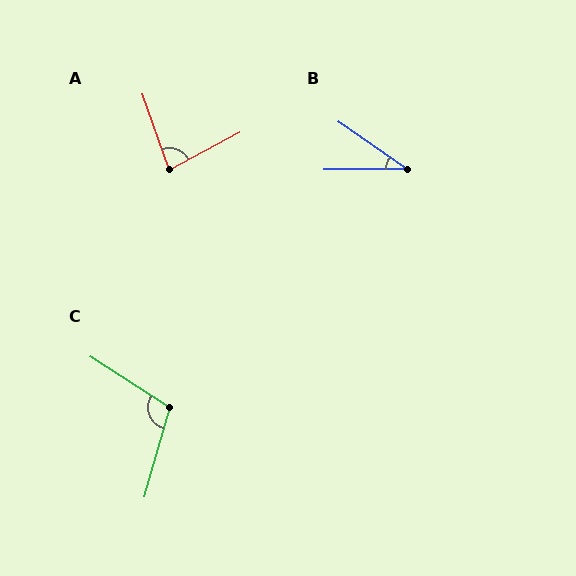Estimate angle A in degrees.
Approximately 82 degrees.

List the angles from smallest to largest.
B (35°), A (82°), C (107°).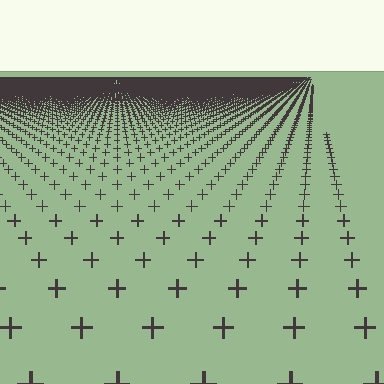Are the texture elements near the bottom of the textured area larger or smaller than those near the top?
Larger. Near the bottom, elements are closer to the viewer and appear at a bigger on-screen size.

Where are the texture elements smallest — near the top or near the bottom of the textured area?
Near the top.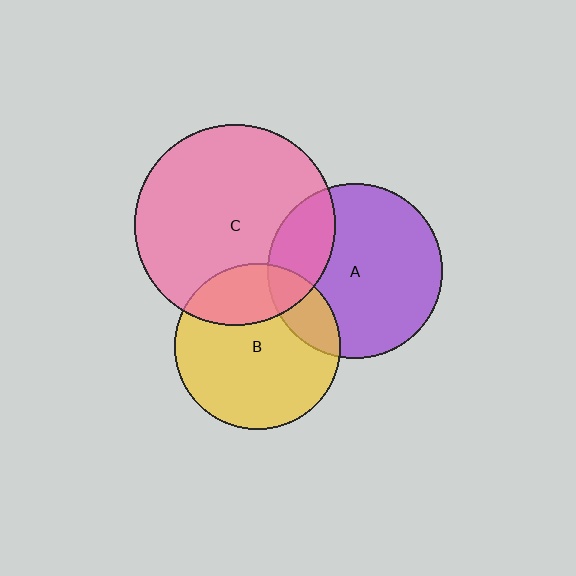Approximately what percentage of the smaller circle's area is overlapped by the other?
Approximately 25%.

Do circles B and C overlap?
Yes.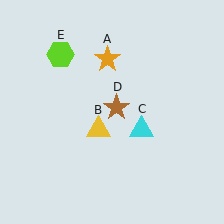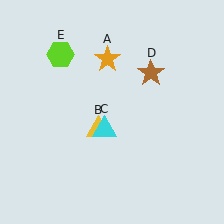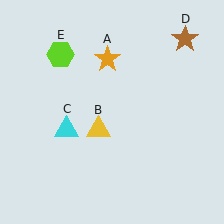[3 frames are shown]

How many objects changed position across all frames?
2 objects changed position: cyan triangle (object C), brown star (object D).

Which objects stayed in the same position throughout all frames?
Orange star (object A) and yellow triangle (object B) and lime hexagon (object E) remained stationary.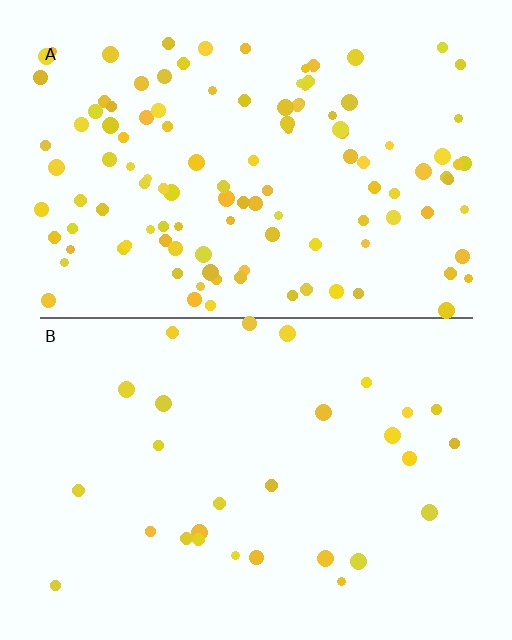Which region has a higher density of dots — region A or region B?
A (the top).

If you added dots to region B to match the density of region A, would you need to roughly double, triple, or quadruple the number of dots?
Approximately quadruple.